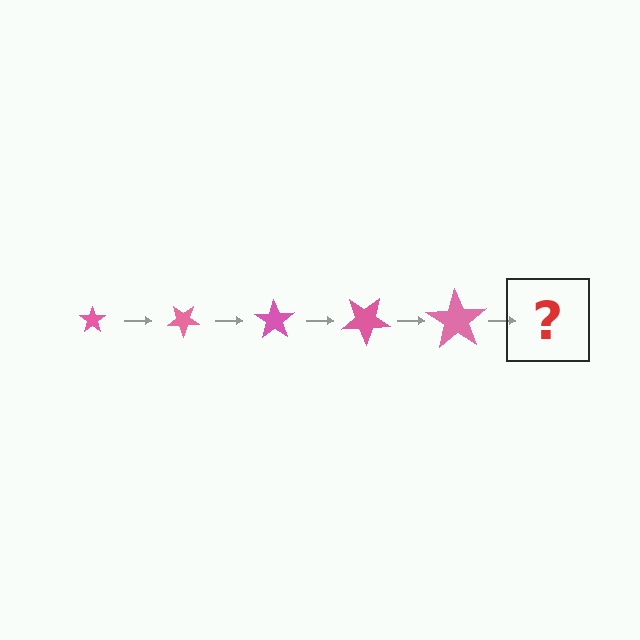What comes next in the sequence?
The next element should be a star, larger than the previous one and rotated 175 degrees from the start.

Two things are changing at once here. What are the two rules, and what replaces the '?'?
The two rules are that the star grows larger each step and it rotates 35 degrees each step. The '?' should be a star, larger than the previous one and rotated 175 degrees from the start.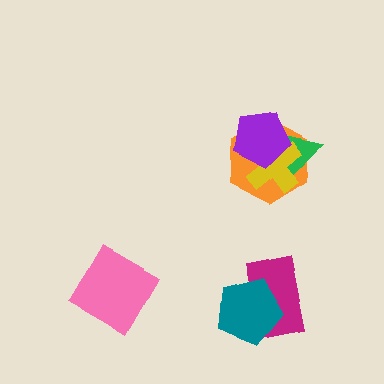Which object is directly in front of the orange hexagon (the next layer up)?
The green triangle is directly in front of the orange hexagon.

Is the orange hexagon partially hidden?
Yes, it is partially covered by another shape.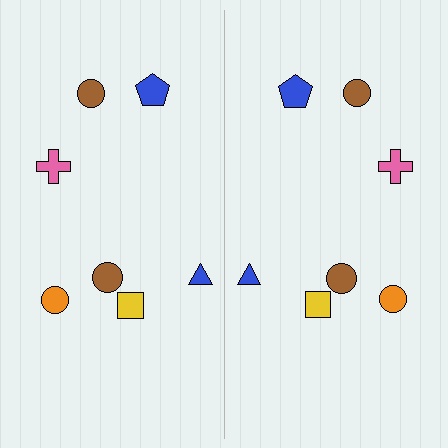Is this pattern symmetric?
Yes, this pattern has bilateral (reflection) symmetry.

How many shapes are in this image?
There are 14 shapes in this image.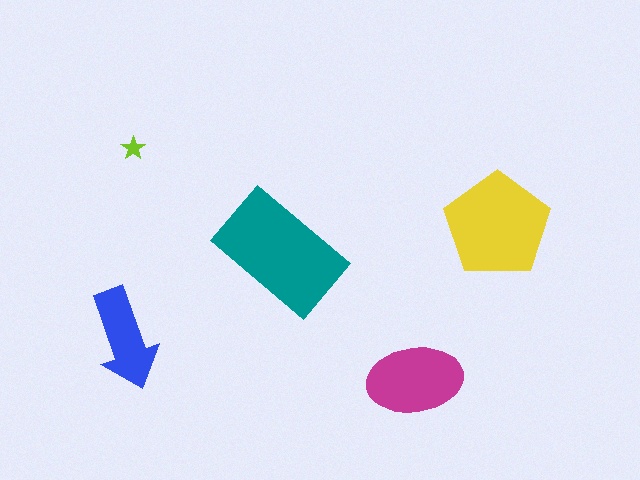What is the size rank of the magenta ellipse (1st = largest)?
3rd.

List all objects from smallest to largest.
The lime star, the blue arrow, the magenta ellipse, the yellow pentagon, the teal rectangle.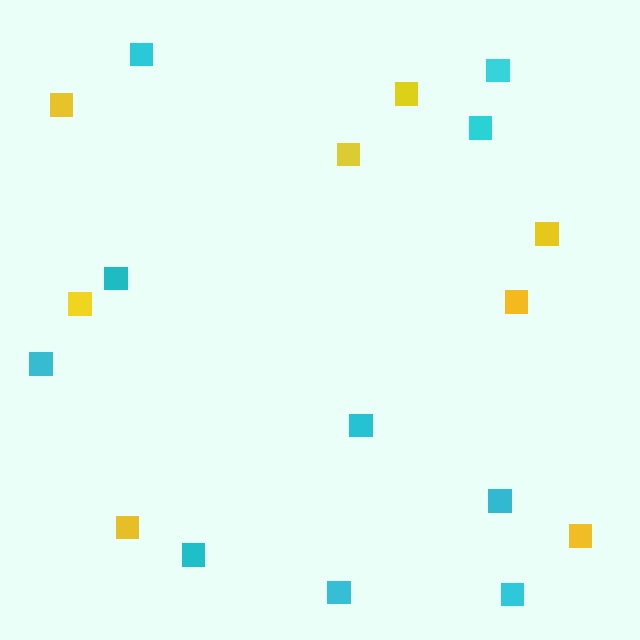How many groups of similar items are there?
There are 2 groups: one group of cyan squares (10) and one group of yellow squares (8).